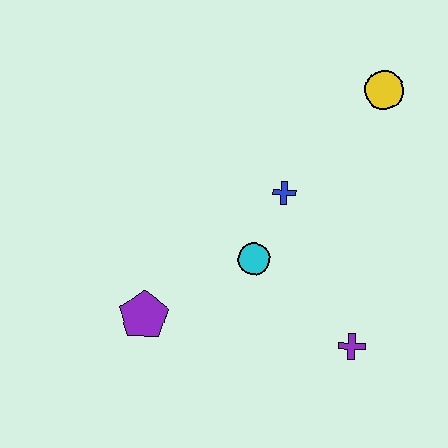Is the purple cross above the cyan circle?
No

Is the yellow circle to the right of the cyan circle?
Yes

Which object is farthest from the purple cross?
The yellow circle is farthest from the purple cross.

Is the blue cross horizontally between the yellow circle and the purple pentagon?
Yes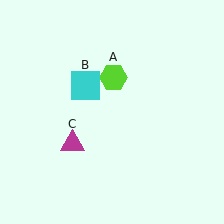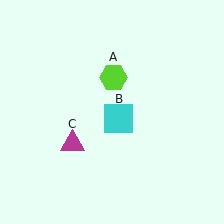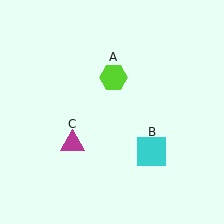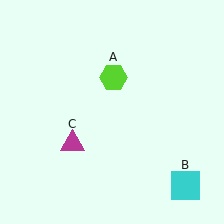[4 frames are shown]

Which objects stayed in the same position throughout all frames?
Lime hexagon (object A) and magenta triangle (object C) remained stationary.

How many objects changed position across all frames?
1 object changed position: cyan square (object B).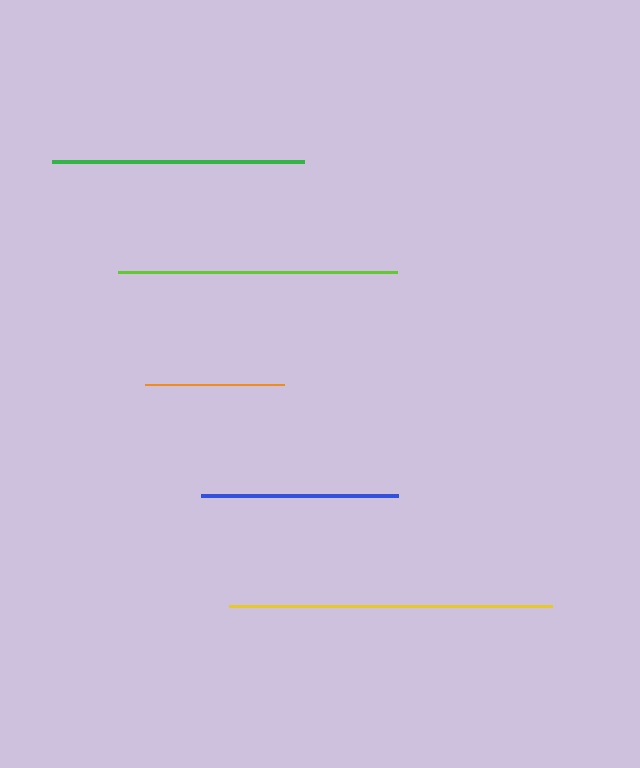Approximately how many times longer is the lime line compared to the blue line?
The lime line is approximately 1.4 times the length of the blue line.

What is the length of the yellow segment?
The yellow segment is approximately 324 pixels long.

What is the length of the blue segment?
The blue segment is approximately 197 pixels long.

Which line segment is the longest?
The yellow line is the longest at approximately 324 pixels.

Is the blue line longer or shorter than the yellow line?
The yellow line is longer than the blue line.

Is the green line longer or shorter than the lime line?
The lime line is longer than the green line.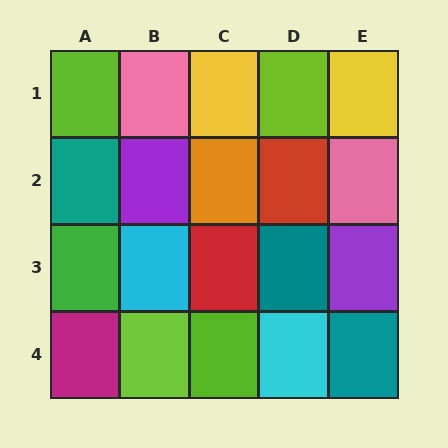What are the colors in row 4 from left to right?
Magenta, lime, lime, cyan, teal.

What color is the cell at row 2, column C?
Orange.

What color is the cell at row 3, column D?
Teal.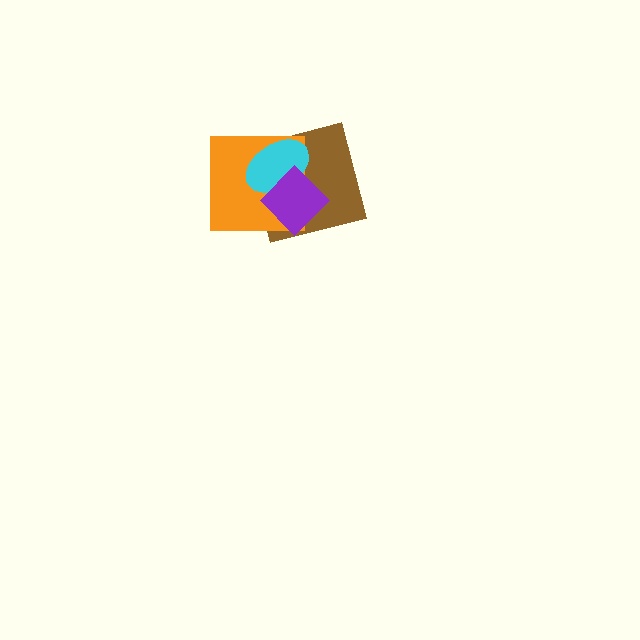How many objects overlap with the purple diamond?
3 objects overlap with the purple diamond.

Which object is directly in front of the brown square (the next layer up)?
The orange square is directly in front of the brown square.